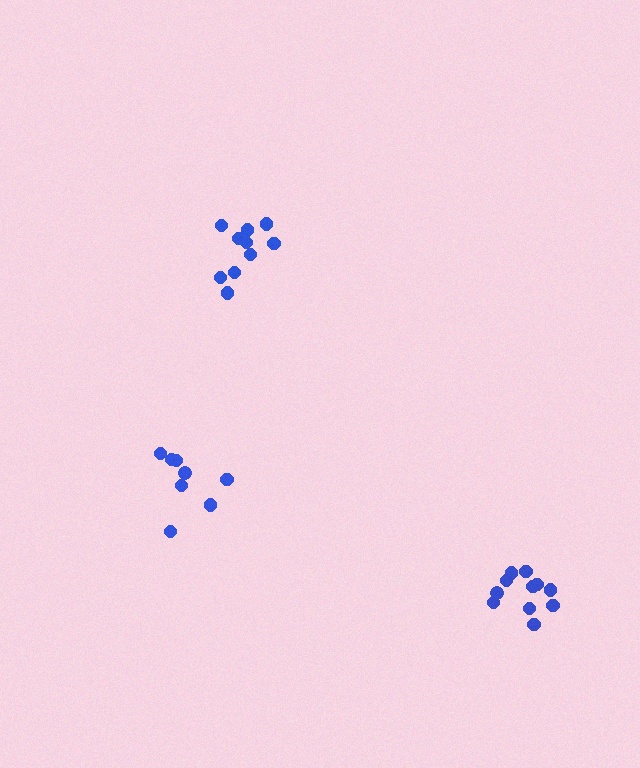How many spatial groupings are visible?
There are 3 spatial groupings.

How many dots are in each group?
Group 1: 10 dots, Group 2: 11 dots, Group 3: 8 dots (29 total).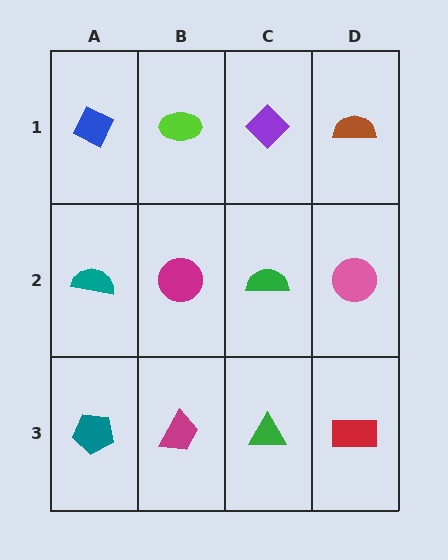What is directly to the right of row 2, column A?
A magenta circle.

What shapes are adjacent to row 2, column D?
A brown semicircle (row 1, column D), a red rectangle (row 3, column D), a green semicircle (row 2, column C).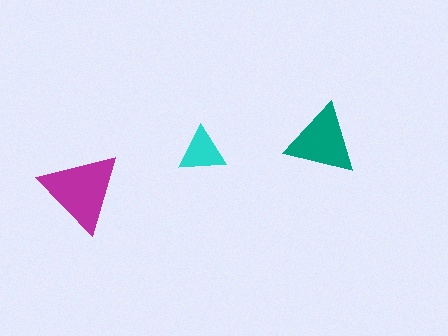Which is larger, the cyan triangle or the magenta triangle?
The magenta one.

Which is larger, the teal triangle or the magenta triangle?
The magenta one.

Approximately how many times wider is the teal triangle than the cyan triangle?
About 1.5 times wider.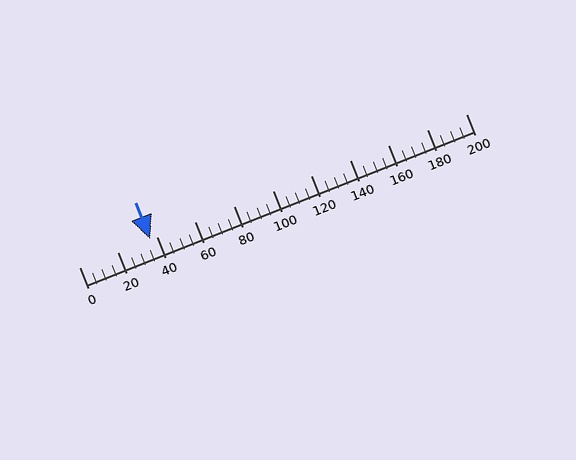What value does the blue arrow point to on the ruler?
The blue arrow points to approximately 37.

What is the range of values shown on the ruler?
The ruler shows values from 0 to 200.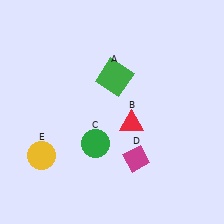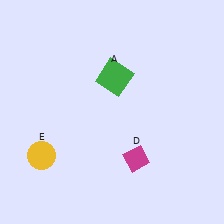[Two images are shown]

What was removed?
The green circle (C), the red triangle (B) were removed in Image 2.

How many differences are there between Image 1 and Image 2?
There are 2 differences between the two images.